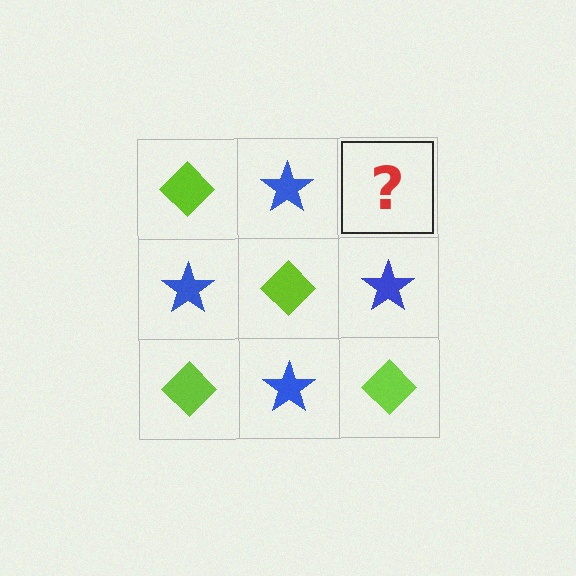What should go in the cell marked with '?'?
The missing cell should contain a lime diamond.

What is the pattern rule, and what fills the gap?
The rule is that it alternates lime diamond and blue star in a checkerboard pattern. The gap should be filled with a lime diamond.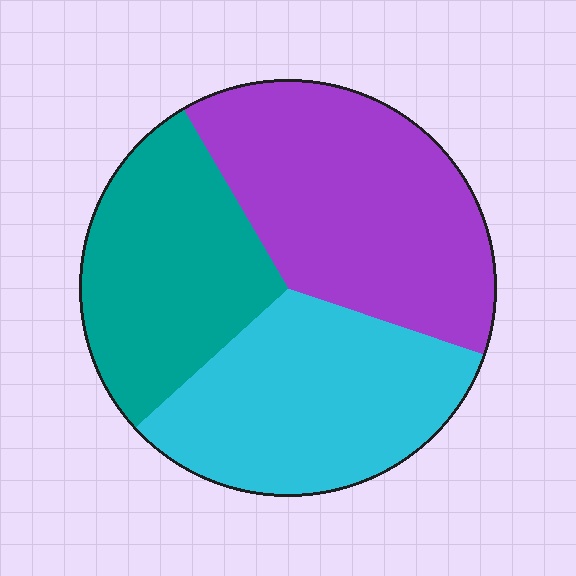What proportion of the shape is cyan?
Cyan takes up about one third (1/3) of the shape.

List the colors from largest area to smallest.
From largest to smallest: purple, cyan, teal.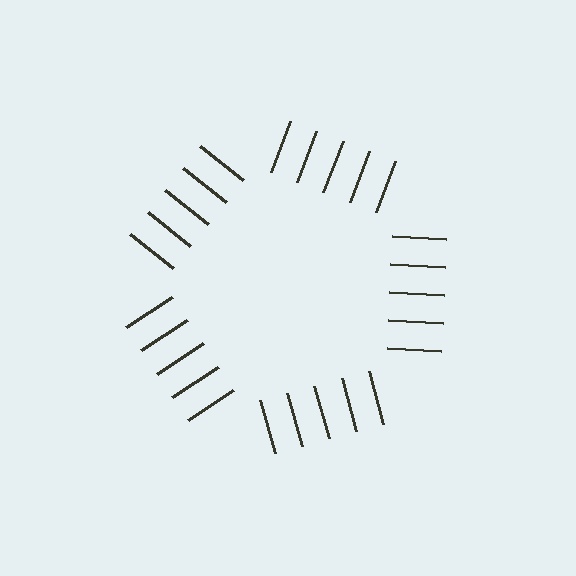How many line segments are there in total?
25 — 5 along each of the 5 edges.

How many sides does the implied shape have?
5 sides — the line-ends trace a pentagon.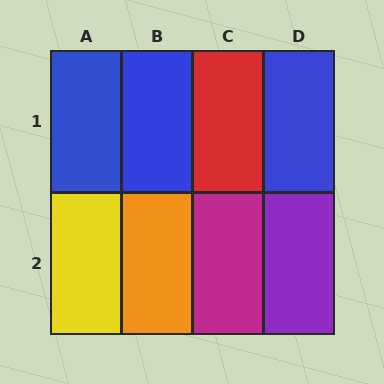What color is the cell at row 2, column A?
Yellow.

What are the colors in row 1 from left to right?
Blue, blue, red, blue.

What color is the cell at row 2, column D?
Purple.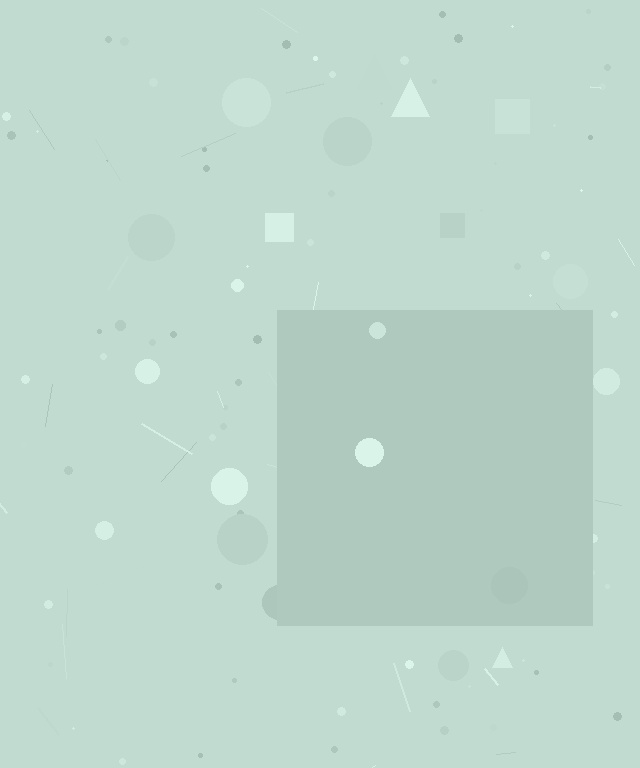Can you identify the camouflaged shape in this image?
The camouflaged shape is a square.